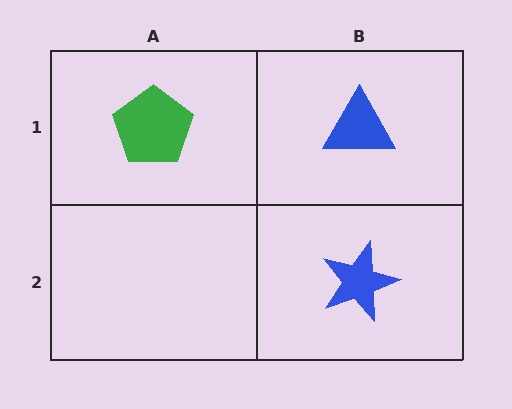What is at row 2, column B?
A blue star.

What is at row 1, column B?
A blue triangle.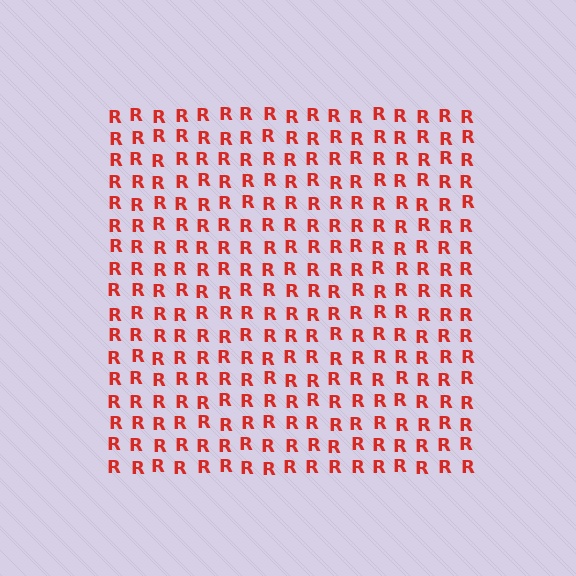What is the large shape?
The large shape is a square.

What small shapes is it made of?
It is made of small letter R's.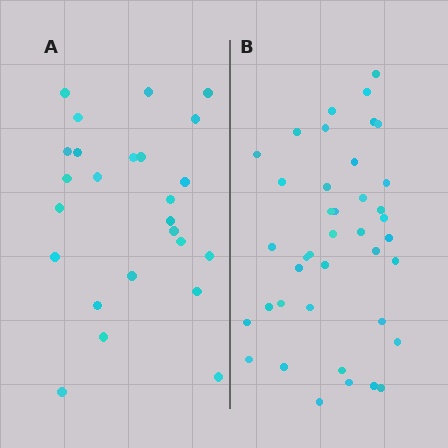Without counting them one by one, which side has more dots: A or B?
Region B (the right region) has more dots.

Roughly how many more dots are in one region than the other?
Region B has approximately 15 more dots than region A.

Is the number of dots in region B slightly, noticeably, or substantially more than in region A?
Region B has substantially more. The ratio is roughly 1.6 to 1.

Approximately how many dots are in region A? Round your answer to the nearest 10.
About 20 dots. (The exact count is 25, which rounds to 20.)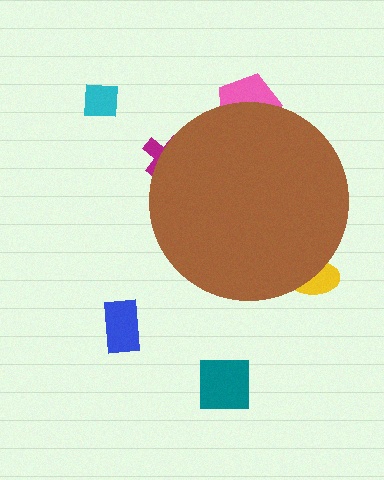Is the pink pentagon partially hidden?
Yes, the pink pentagon is partially hidden behind the brown circle.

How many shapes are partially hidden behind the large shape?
3 shapes are partially hidden.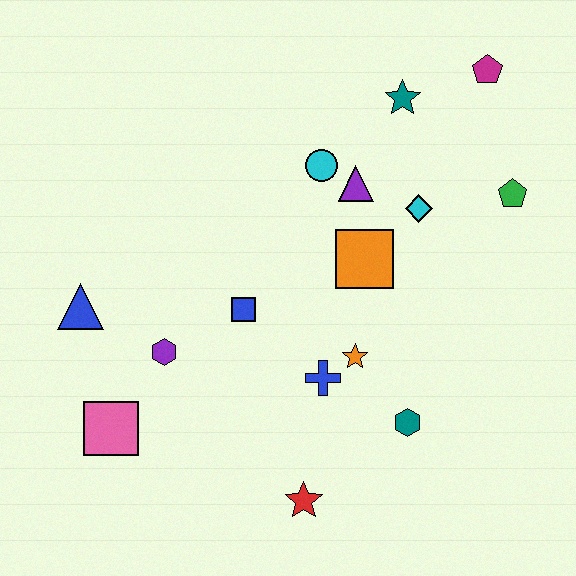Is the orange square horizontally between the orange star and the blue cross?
No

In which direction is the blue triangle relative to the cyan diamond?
The blue triangle is to the left of the cyan diamond.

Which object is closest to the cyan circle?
The purple triangle is closest to the cyan circle.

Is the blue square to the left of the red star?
Yes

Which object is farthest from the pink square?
The magenta pentagon is farthest from the pink square.